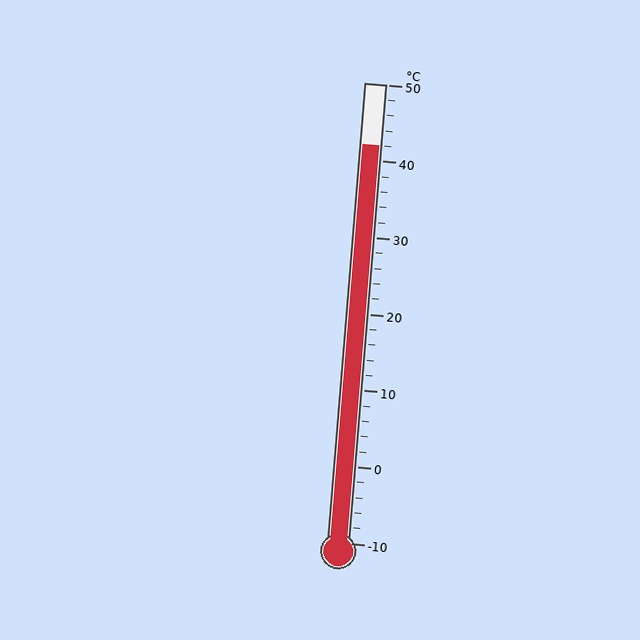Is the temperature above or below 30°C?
The temperature is above 30°C.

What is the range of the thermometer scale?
The thermometer scale ranges from -10°C to 50°C.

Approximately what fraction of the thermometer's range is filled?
The thermometer is filled to approximately 85% of its range.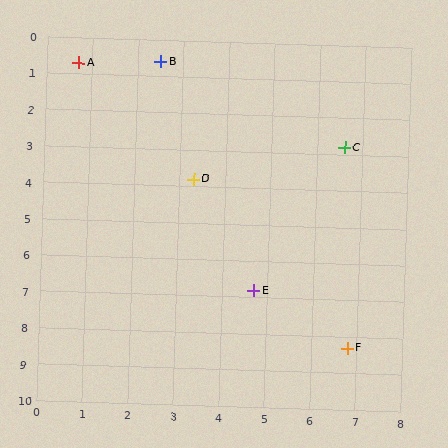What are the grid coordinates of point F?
Point F is at approximately (6.8, 8.3).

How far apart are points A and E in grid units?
Points A and E are about 7.3 grid units apart.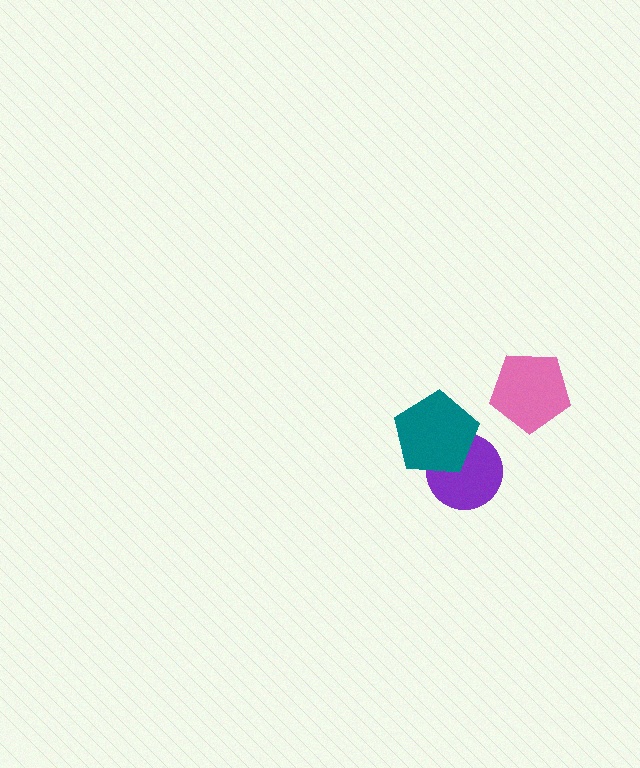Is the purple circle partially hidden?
Yes, it is partially covered by another shape.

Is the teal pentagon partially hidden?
No, no other shape covers it.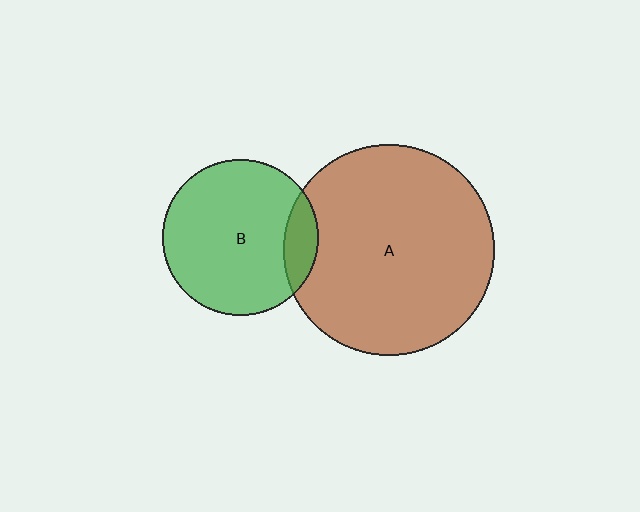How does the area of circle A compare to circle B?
Approximately 1.8 times.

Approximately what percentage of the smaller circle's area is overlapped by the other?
Approximately 15%.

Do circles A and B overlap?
Yes.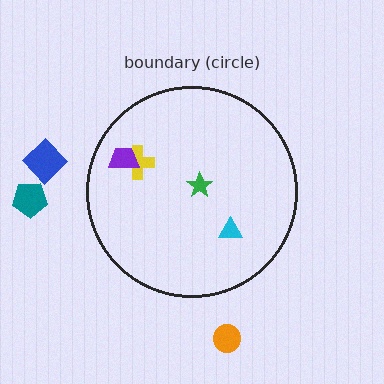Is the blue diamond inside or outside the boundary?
Outside.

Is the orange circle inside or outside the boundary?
Outside.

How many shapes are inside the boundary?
4 inside, 3 outside.